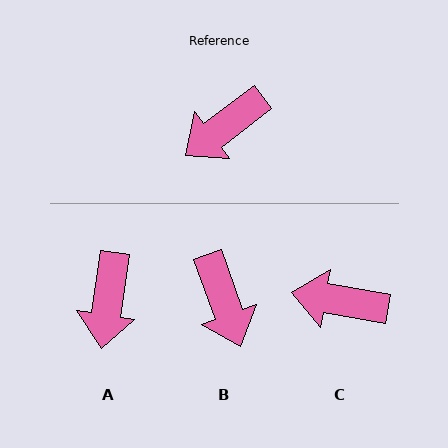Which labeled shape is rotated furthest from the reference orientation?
B, about 72 degrees away.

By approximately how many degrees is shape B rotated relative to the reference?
Approximately 72 degrees counter-clockwise.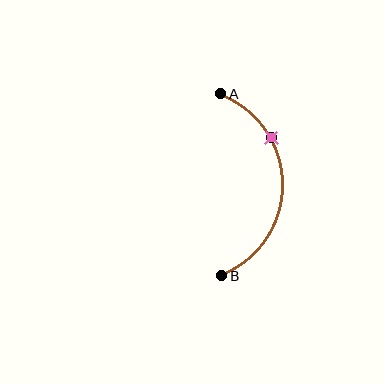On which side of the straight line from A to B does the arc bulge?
The arc bulges to the right of the straight line connecting A and B.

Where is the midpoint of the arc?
The arc midpoint is the point on the curve farthest from the straight line joining A and B. It sits to the right of that line.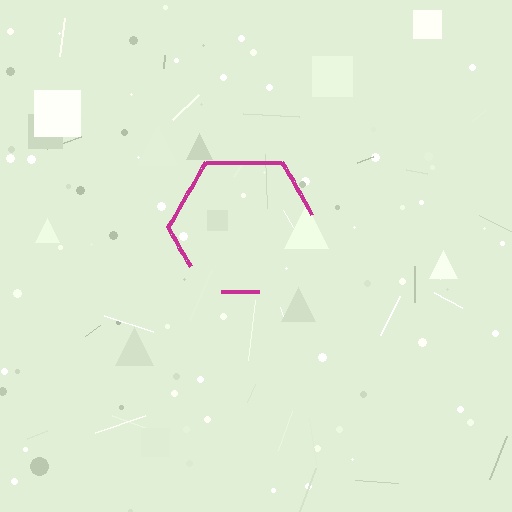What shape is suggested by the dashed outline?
The dashed outline suggests a hexagon.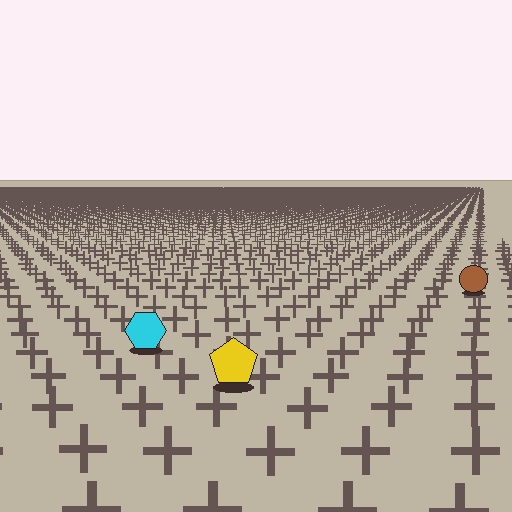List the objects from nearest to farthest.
From nearest to farthest: the yellow pentagon, the cyan hexagon, the brown circle.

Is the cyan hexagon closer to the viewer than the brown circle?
Yes. The cyan hexagon is closer — you can tell from the texture gradient: the ground texture is coarser near it.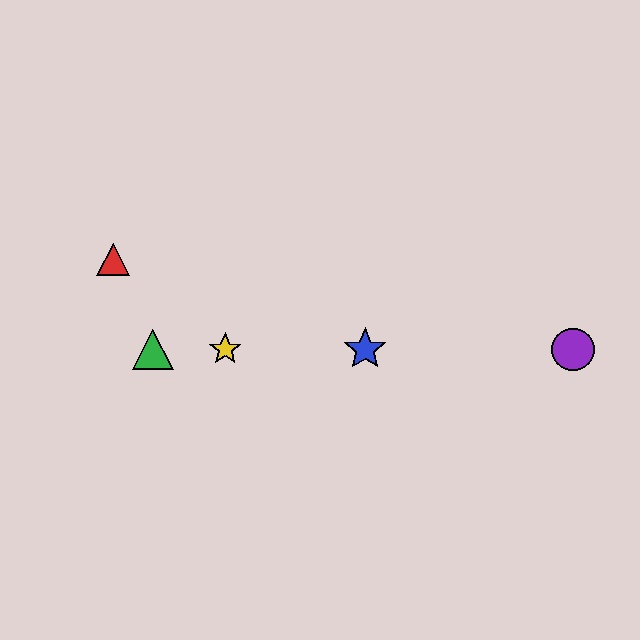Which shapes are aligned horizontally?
The blue star, the green triangle, the yellow star, the purple circle are aligned horizontally.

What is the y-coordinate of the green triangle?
The green triangle is at y≈349.